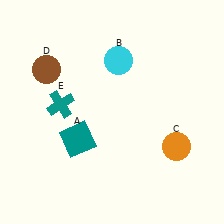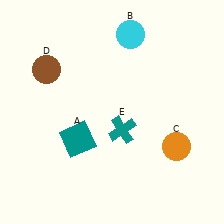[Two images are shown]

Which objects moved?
The objects that moved are: the cyan circle (B), the teal cross (E).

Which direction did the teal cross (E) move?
The teal cross (E) moved right.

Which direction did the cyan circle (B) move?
The cyan circle (B) moved up.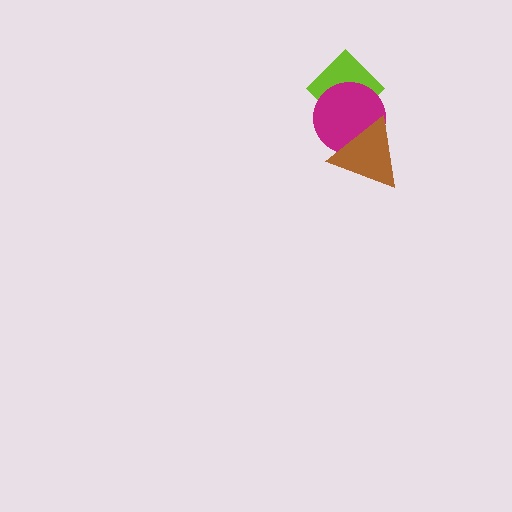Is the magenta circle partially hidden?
Yes, it is partially covered by another shape.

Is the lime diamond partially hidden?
Yes, it is partially covered by another shape.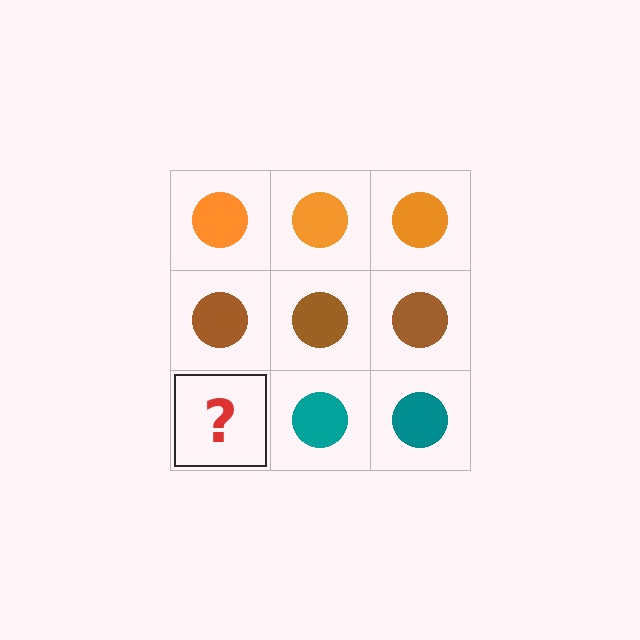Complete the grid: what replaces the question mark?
The question mark should be replaced with a teal circle.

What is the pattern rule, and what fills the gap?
The rule is that each row has a consistent color. The gap should be filled with a teal circle.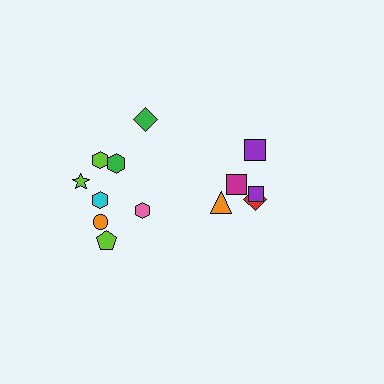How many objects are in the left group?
There are 8 objects.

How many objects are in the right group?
There are 5 objects.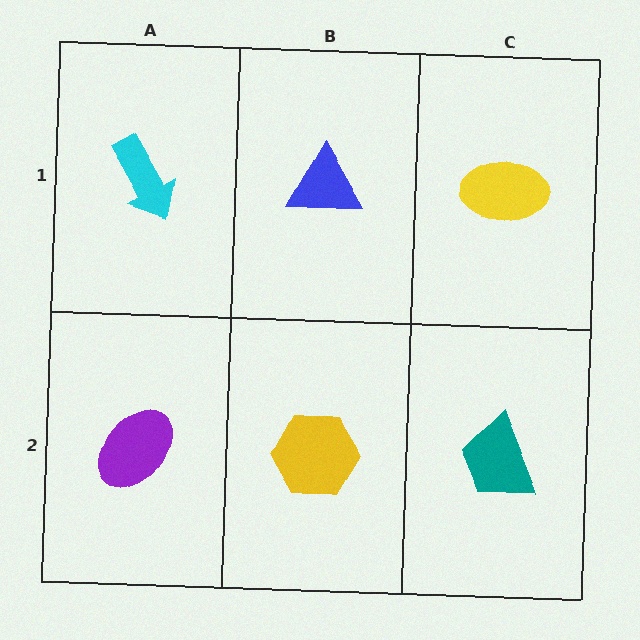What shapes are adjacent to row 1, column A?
A purple ellipse (row 2, column A), a blue triangle (row 1, column B).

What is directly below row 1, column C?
A teal trapezoid.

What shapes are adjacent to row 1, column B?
A yellow hexagon (row 2, column B), a cyan arrow (row 1, column A), a yellow ellipse (row 1, column C).